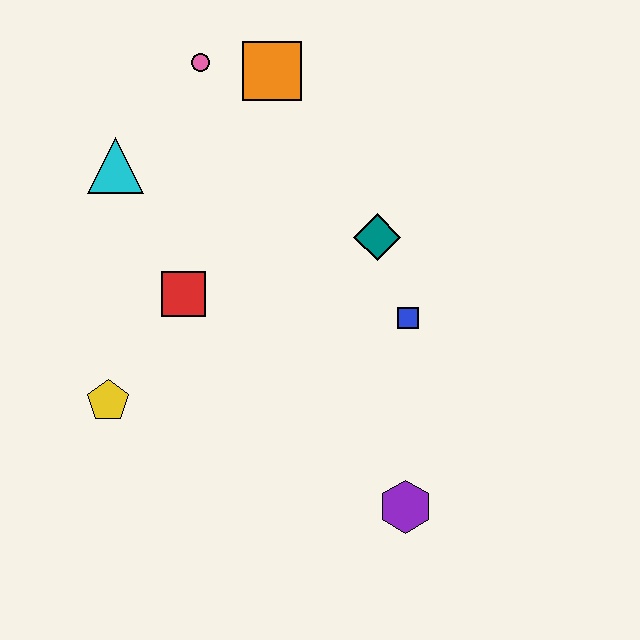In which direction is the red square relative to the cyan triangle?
The red square is below the cyan triangle.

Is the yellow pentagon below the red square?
Yes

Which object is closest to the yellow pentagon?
The red square is closest to the yellow pentagon.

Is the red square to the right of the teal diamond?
No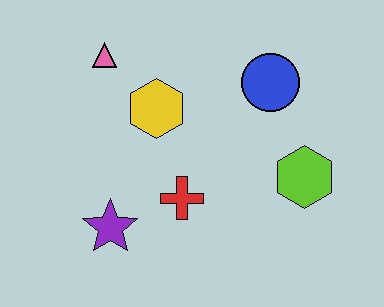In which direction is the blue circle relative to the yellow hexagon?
The blue circle is to the right of the yellow hexagon.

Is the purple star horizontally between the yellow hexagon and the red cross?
No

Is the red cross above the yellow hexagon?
No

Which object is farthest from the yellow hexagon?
The lime hexagon is farthest from the yellow hexagon.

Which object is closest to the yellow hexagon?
The pink triangle is closest to the yellow hexagon.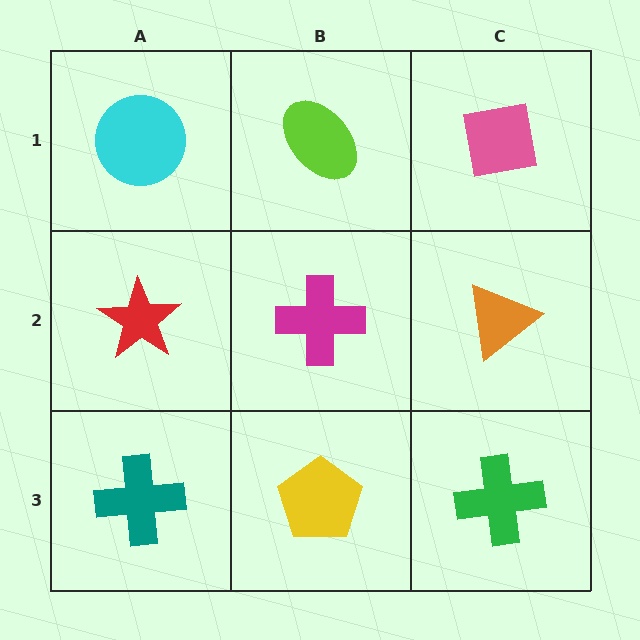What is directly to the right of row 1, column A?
A lime ellipse.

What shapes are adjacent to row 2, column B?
A lime ellipse (row 1, column B), a yellow pentagon (row 3, column B), a red star (row 2, column A), an orange triangle (row 2, column C).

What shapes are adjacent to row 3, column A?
A red star (row 2, column A), a yellow pentagon (row 3, column B).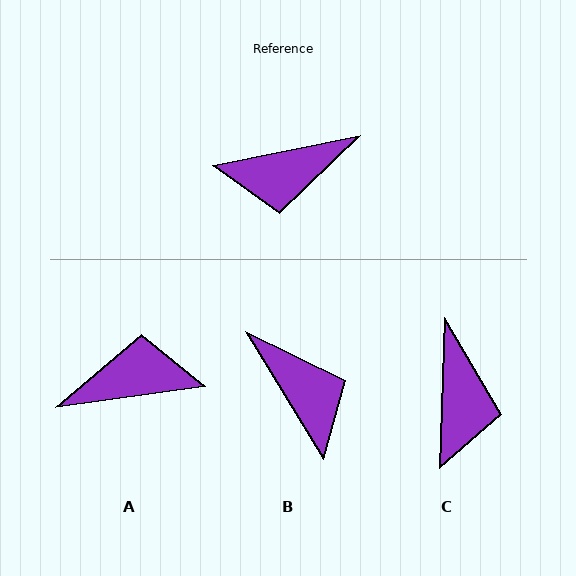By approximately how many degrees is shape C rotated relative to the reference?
Approximately 76 degrees counter-clockwise.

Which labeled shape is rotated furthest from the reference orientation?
A, about 177 degrees away.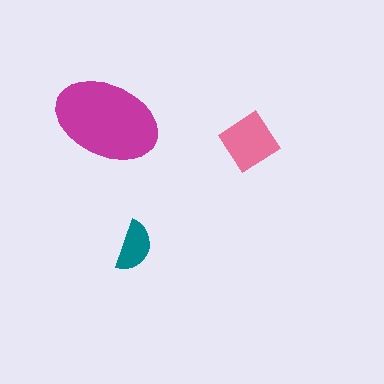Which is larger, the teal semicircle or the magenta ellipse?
The magenta ellipse.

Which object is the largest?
The magenta ellipse.